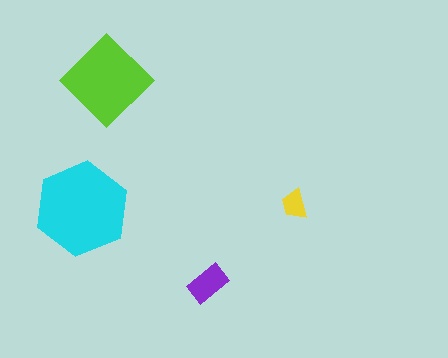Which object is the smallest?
The yellow trapezoid.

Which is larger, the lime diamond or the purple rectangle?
The lime diamond.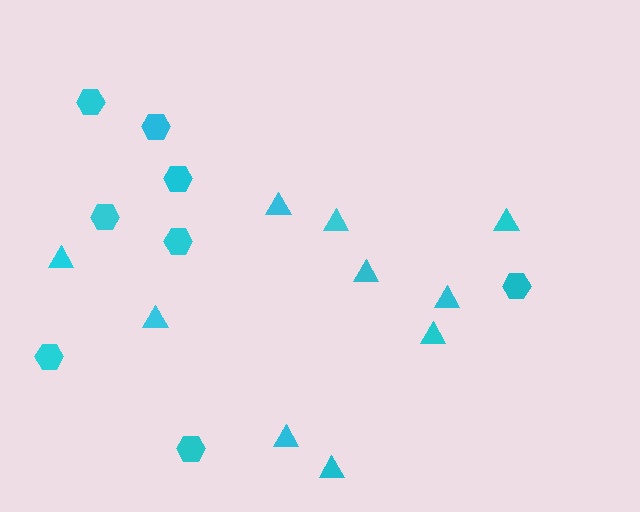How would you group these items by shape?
There are 2 groups: one group of triangles (10) and one group of hexagons (8).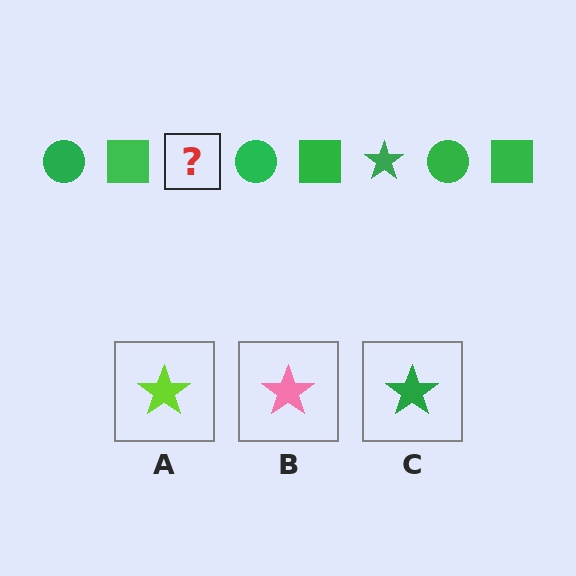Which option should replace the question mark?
Option C.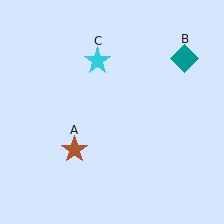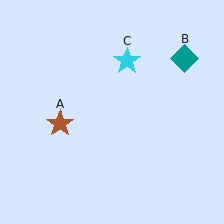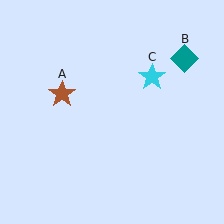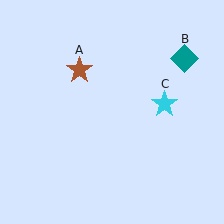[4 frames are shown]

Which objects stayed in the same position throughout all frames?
Teal diamond (object B) remained stationary.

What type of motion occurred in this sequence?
The brown star (object A), cyan star (object C) rotated clockwise around the center of the scene.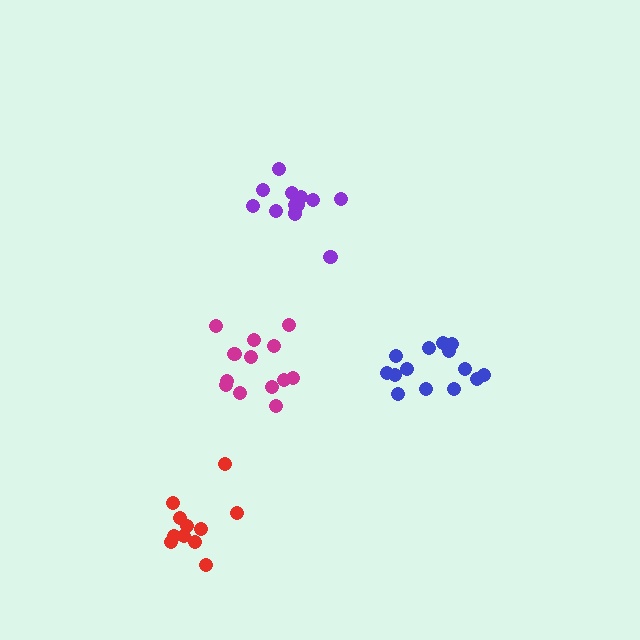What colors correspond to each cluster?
The clusters are colored: purple, red, magenta, blue.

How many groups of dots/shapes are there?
There are 4 groups.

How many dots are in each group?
Group 1: 13 dots, Group 2: 11 dots, Group 3: 13 dots, Group 4: 14 dots (51 total).